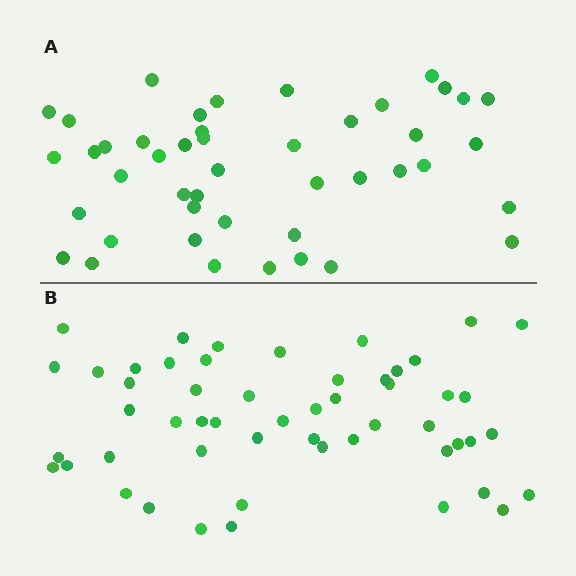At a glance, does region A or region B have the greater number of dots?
Region B (the bottom region) has more dots.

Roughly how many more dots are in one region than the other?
Region B has roughly 8 or so more dots than region A.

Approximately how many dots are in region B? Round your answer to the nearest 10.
About 50 dots. (The exact count is 53, which rounds to 50.)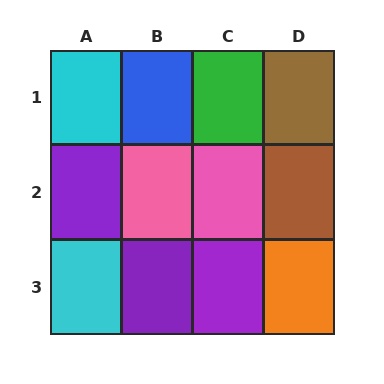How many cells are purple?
3 cells are purple.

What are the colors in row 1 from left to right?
Cyan, blue, green, brown.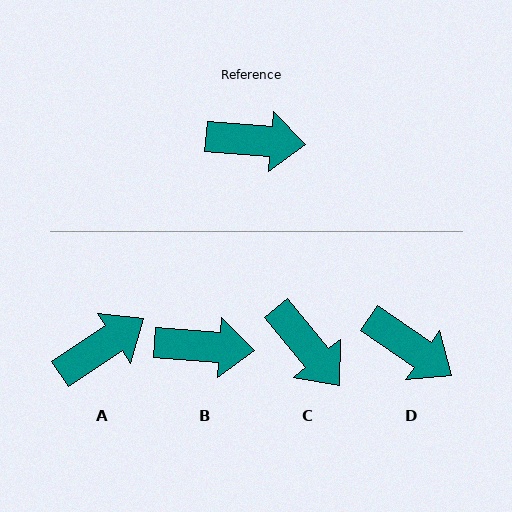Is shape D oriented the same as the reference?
No, it is off by about 30 degrees.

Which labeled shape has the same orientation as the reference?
B.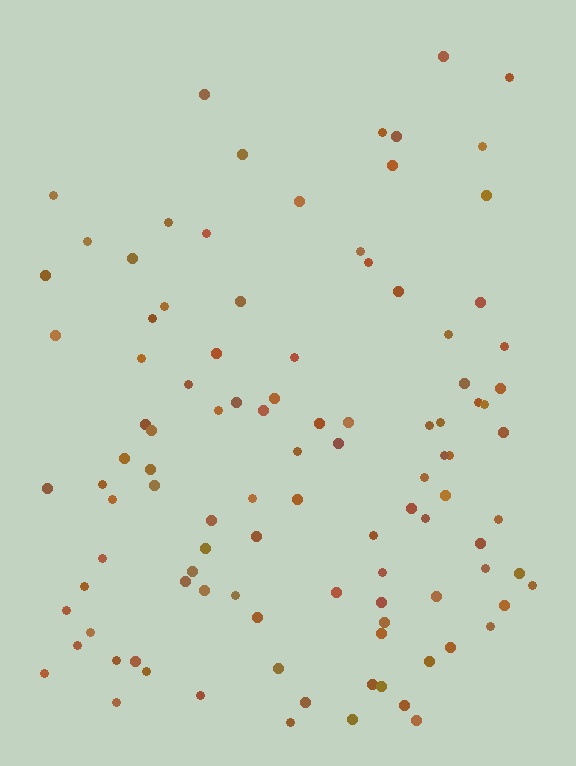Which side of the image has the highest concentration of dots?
The bottom.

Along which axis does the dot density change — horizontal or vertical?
Vertical.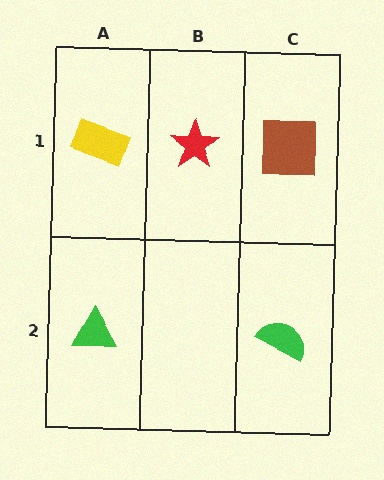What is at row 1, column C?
A brown square.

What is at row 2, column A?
A green triangle.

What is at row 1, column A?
A yellow rectangle.